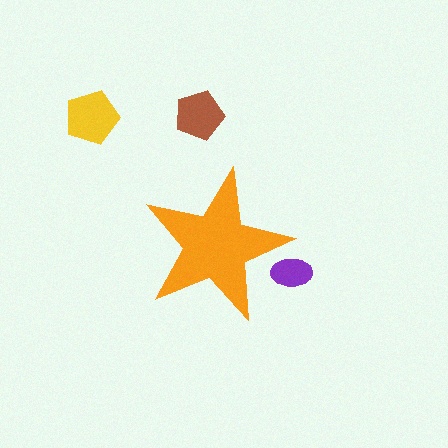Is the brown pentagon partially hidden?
No, the brown pentagon is fully visible.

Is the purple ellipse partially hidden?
Yes, the purple ellipse is partially hidden behind the orange star.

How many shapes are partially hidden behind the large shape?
1 shape is partially hidden.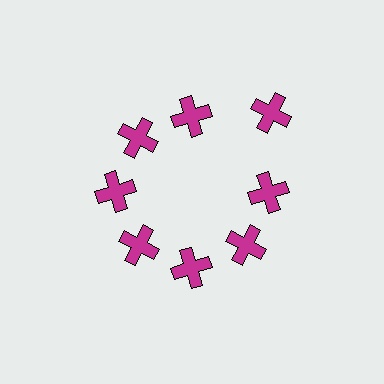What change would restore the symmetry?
The symmetry would be restored by moving it inward, back onto the ring so that all 8 crosses sit at equal angles and equal distance from the center.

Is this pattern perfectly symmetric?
No. The 8 magenta crosses are arranged in a ring, but one element near the 2 o'clock position is pushed outward from the center, breaking the 8-fold rotational symmetry.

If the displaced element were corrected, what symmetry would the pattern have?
It would have 8-fold rotational symmetry — the pattern would map onto itself every 45 degrees.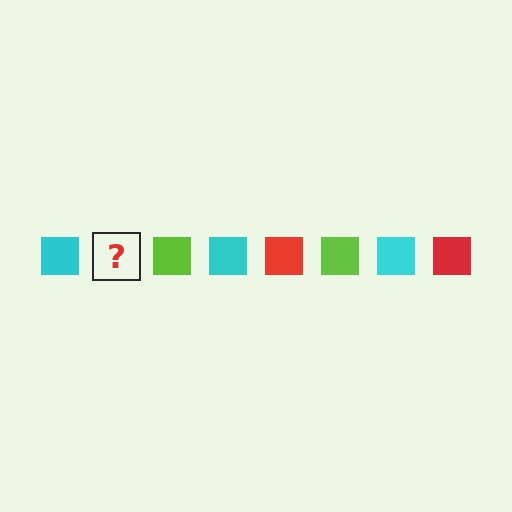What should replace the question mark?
The question mark should be replaced with a red square.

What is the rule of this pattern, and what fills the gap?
The rule is that the pattern cycles through cyan, red, lime squares. The gap should be filled with a red square.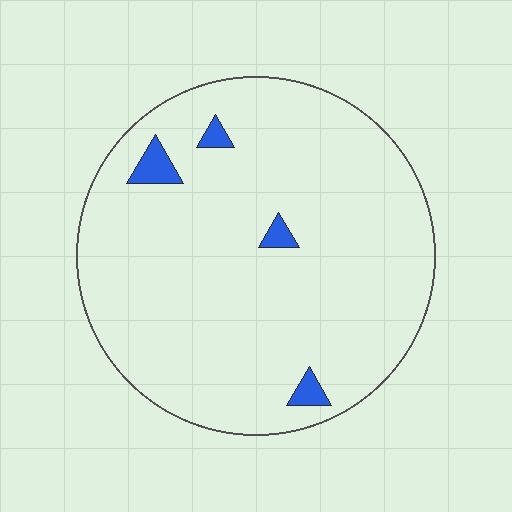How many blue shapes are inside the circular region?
4.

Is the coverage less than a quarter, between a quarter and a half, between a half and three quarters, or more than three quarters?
Less than a quarter.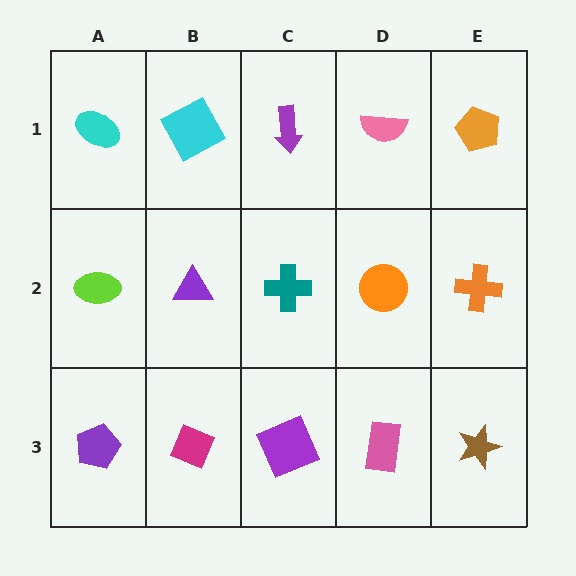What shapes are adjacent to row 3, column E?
An orange cross (row 2, column E), a pink rectangle (row 3, column D).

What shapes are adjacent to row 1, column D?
An orange circle (row 2, column D), a purple arrow (row 1, column C), an orange pentagon (row 1, column E).